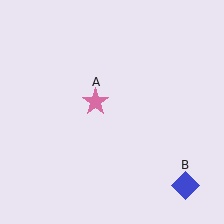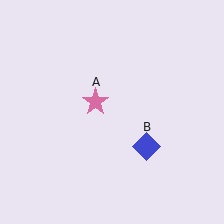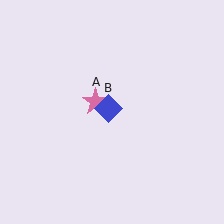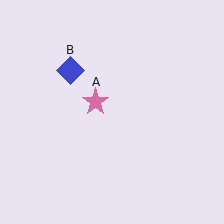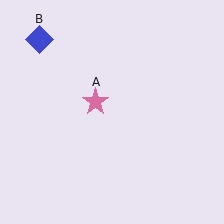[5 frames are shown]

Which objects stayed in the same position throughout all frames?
Pink star (object A) remained stationary.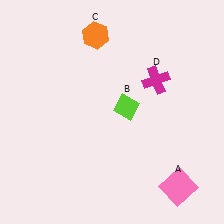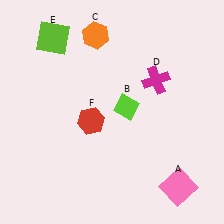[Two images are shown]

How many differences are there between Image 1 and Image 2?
There are 2 differences between the two images.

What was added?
A lime square (E), a red hexagon (F) were added in Image 2.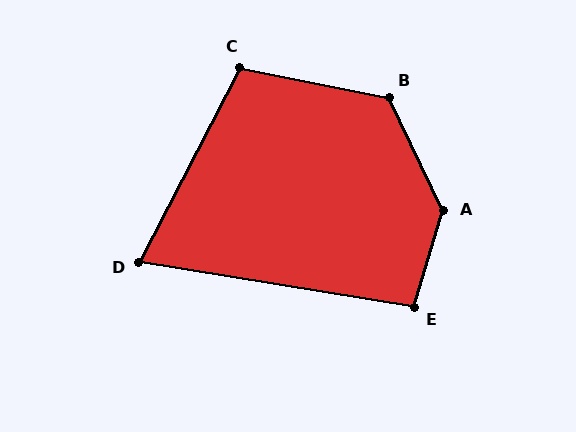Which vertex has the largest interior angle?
A, at approximately 137 degrees.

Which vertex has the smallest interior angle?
D, at approximately 72 degrees.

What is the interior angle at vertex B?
Approximately 127 degrees (obtuse).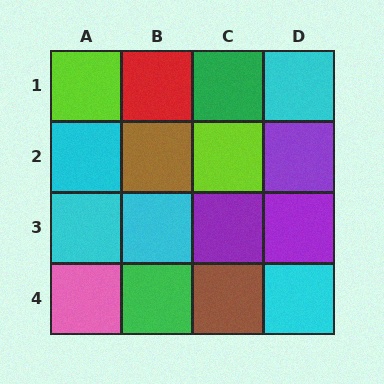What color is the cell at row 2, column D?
Purple.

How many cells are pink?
1 cell is pink.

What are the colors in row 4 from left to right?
Pink, green, brown, cyan.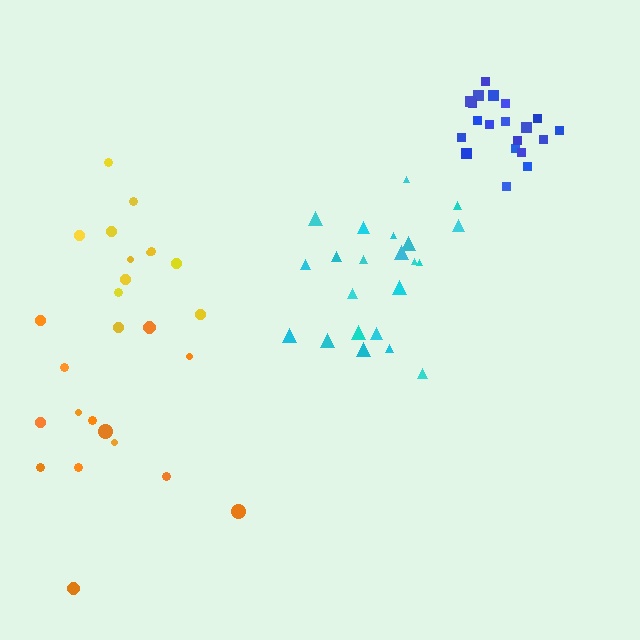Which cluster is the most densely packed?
Blue.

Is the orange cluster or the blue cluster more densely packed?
Blue.